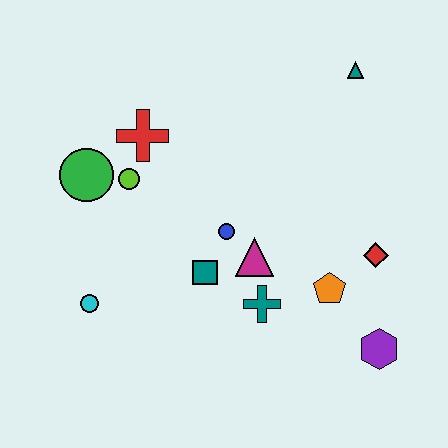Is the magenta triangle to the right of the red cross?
Yes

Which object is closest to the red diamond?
The orange pentagon is closest to the red diamond.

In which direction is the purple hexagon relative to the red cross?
The purple hexagon is to the right of the red cross.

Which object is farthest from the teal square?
The teal triangle is farthest from the teal square.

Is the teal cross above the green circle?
No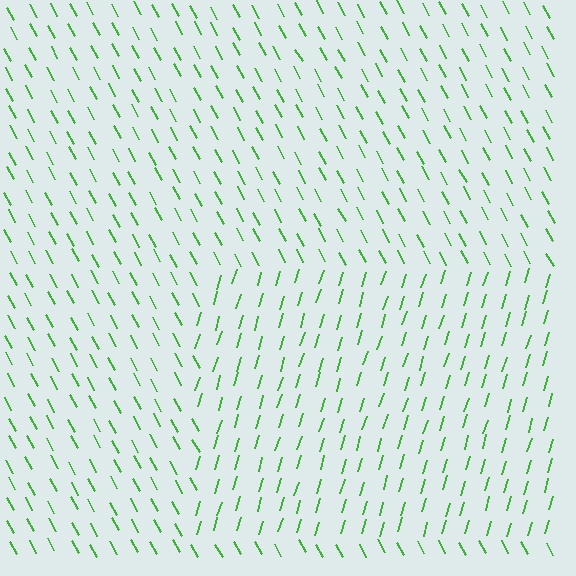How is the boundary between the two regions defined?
The boundary is defined purely by a change in line orientation (approximately 45 degrees difference). All lines are the same color and thickness.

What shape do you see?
I see a rectangle.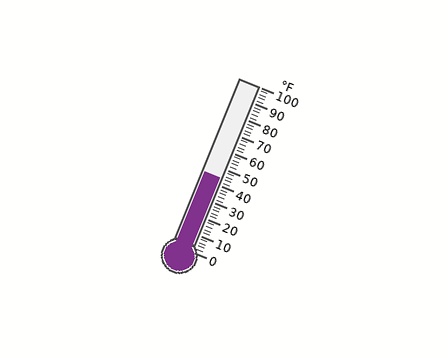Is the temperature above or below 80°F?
The temperature is below 80°F.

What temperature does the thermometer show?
The thermometer shows approximately 44°F.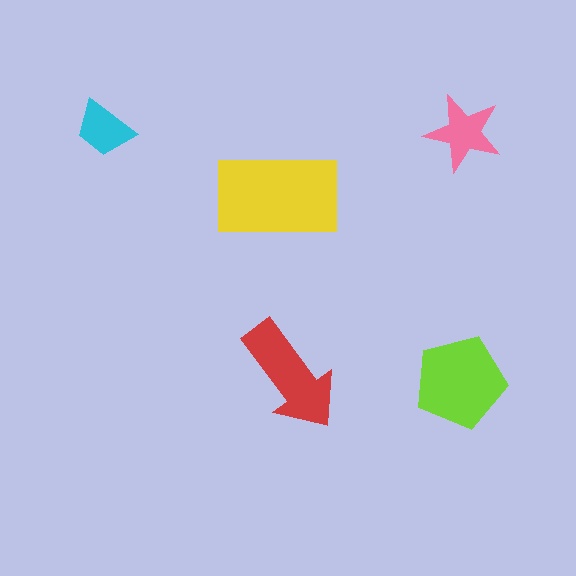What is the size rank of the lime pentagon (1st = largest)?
2nd.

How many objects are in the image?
There are 5 objects in the image.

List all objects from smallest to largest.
The cyan trapezoid, the pink star, the red arrow, the lime pentagon, the yellow rectangle.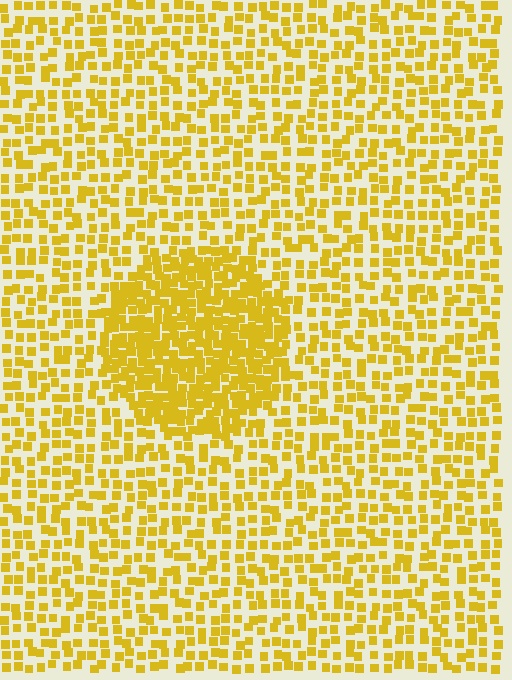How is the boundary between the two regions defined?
The boundary is defined by a change in element density (approximately 2.1x ratio). All elements are the same color, size, and shape.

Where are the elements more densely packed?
The elements are more densely packed inside the circle boundary.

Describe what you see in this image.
The image contains small yellow elements arranged at two different densities. A circle-shaped region is visible where the elements are more densely packed than the surrounding area.